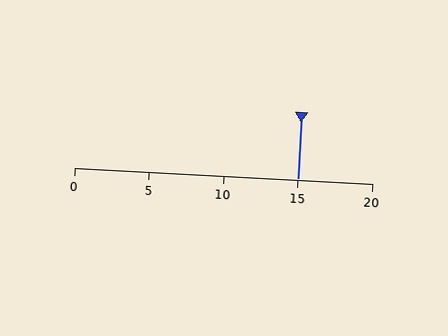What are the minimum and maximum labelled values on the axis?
The axis runs from 0 to 20.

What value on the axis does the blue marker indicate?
The marker indicates approximately 15.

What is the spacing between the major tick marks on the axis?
The major ticks are spaced 5 apart.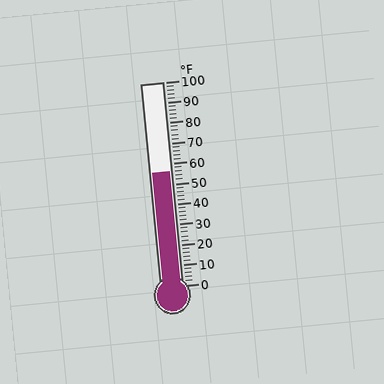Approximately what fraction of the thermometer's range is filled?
The thermometer is filled to approximately 55% of its range.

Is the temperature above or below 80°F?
The temperature is below 80°F.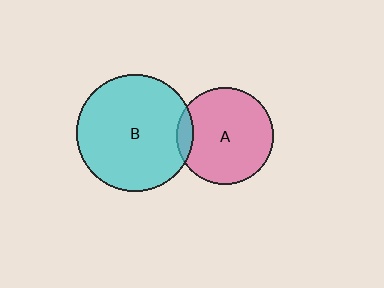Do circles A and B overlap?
Yes.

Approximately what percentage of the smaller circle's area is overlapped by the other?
Approximately 10%.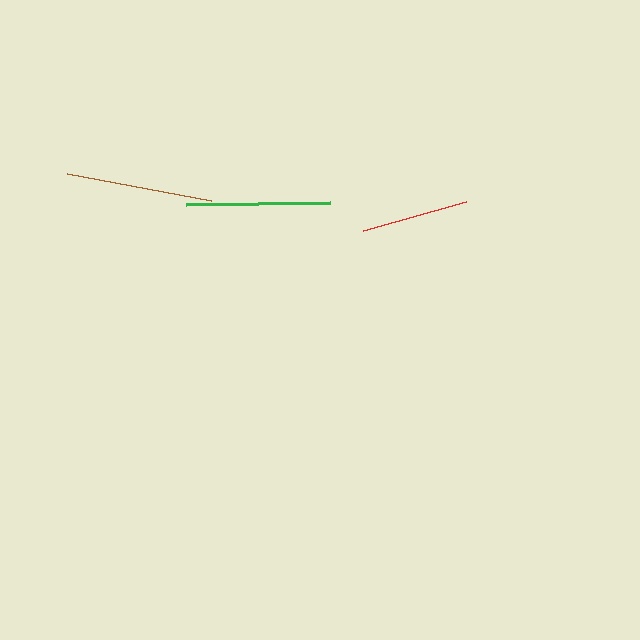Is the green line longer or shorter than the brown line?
The brown line is longer than the green line.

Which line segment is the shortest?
The red line is the shortest at approximately 107 pixels.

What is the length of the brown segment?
The brown segment is approximately 147 pixels long.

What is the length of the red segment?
The red segment is approximately 107 pixels long.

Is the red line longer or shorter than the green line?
The green line is longer than the red line.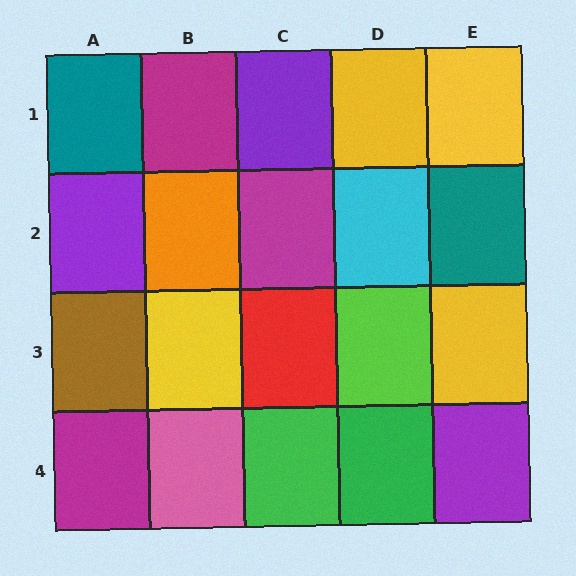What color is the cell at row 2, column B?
Orange.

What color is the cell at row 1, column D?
Yellow.